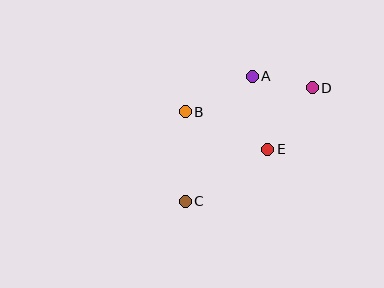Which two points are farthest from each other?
Points C and D are farthest from each other.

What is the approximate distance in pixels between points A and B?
The distance between A and B is approximately 75 pixels.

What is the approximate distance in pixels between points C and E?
The distance between C and E is approximately 97 pixels.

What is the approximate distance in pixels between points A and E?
The distance between A and E is approximately 74 pixels.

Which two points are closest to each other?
Points A and D are closest to each other.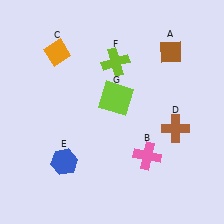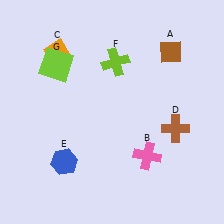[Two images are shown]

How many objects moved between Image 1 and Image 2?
1 object moved between the two images.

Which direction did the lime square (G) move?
The lime square (G) moved left.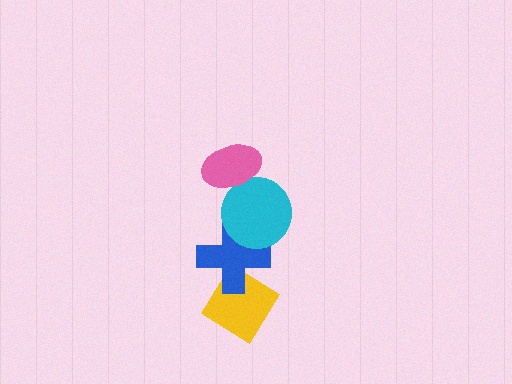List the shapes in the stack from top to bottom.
From top to bottom: the pink ellipse, the cyan circle, the blue cross, the yellow diamond.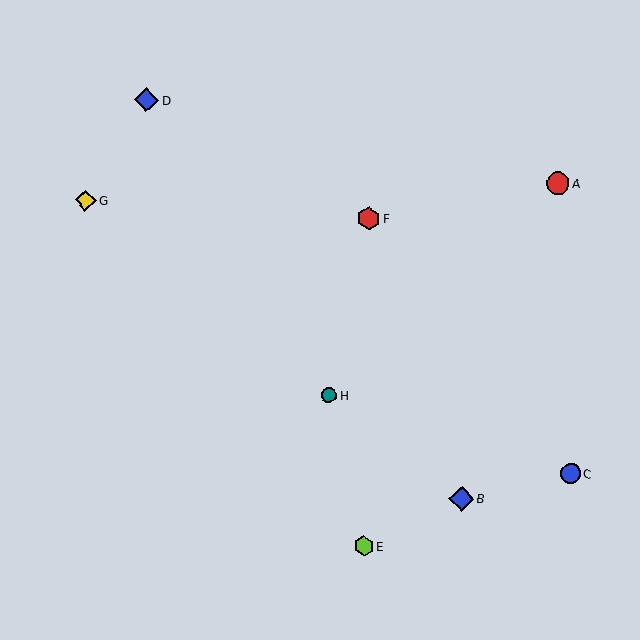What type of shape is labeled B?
Shape B is a blue diamond.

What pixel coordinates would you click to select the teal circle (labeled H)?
Click at (329, 395) to select the teal circle H.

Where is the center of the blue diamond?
The center of the blue diamond is at (461, 499).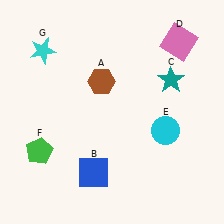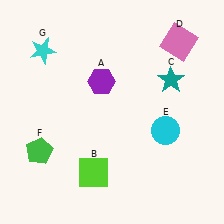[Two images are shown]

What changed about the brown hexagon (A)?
In Image 1, A is brown. In Image 2, it changed to purple.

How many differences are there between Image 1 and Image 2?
There are 2 differences between the two images.